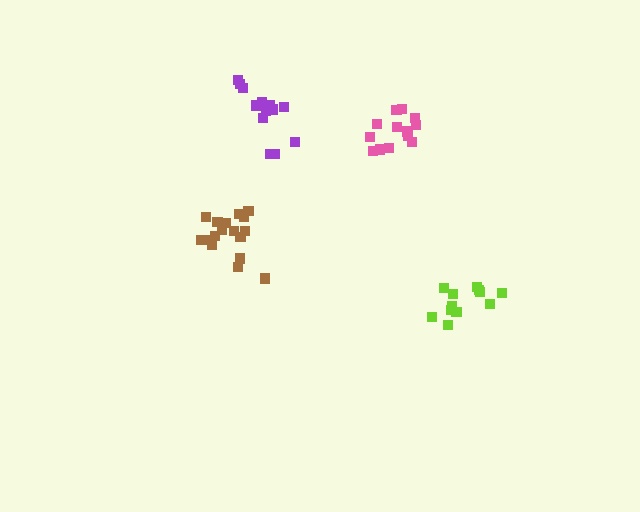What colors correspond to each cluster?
The clusters are colored: pink, brown, purple, lime.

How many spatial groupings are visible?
There are 4 spatial groupings.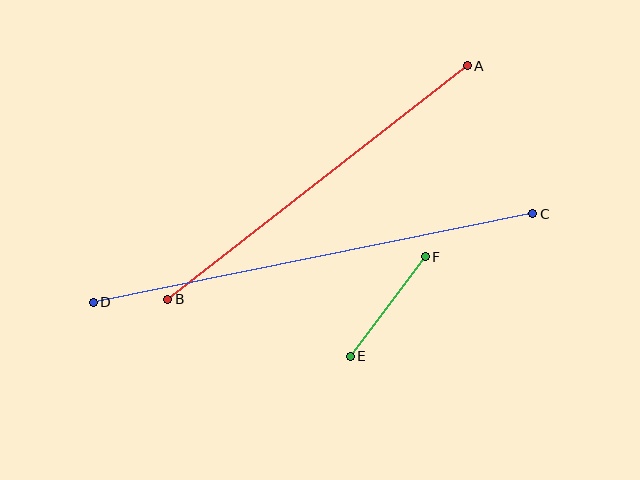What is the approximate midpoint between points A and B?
The midpoint is at approximately (317, 182) pixels.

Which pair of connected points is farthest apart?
Points C and D are farthest apart.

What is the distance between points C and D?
The distance is approximately 448 pixels.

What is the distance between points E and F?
The distance is approximately 125 pixels.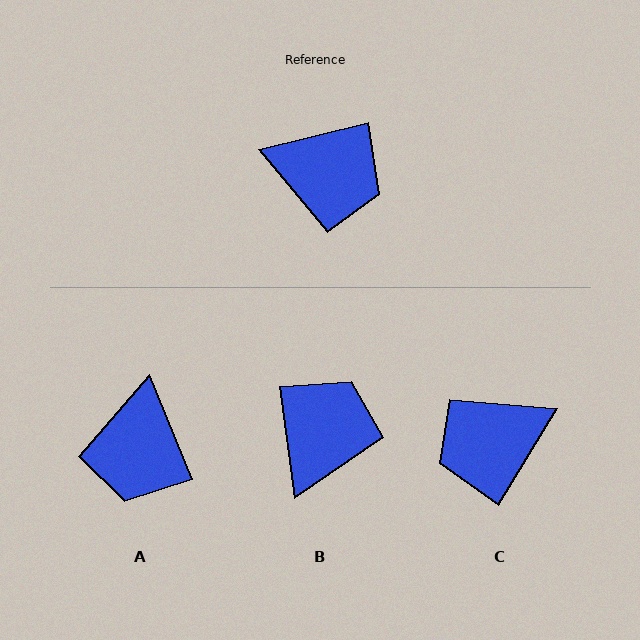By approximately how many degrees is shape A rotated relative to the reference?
Approximately 81 degrees clockwise.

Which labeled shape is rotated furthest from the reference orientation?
C, about 135 degrees away.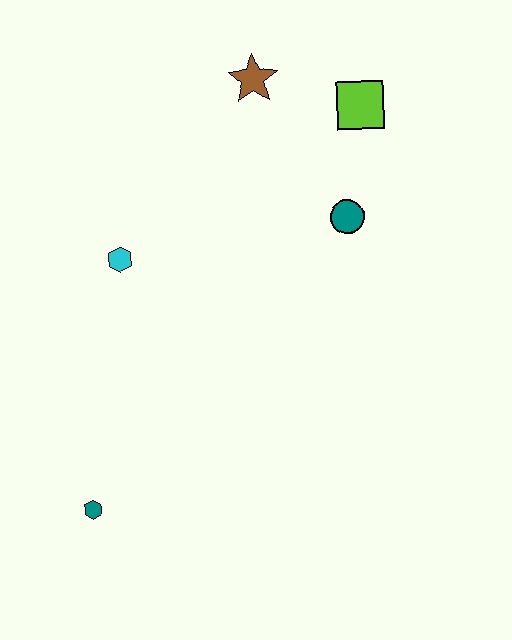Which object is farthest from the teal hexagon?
The lime square is farthest from the teal hexagon.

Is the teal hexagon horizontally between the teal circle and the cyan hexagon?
No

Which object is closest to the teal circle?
The lime square is closest to the teal circle.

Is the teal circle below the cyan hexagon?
No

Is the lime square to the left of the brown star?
No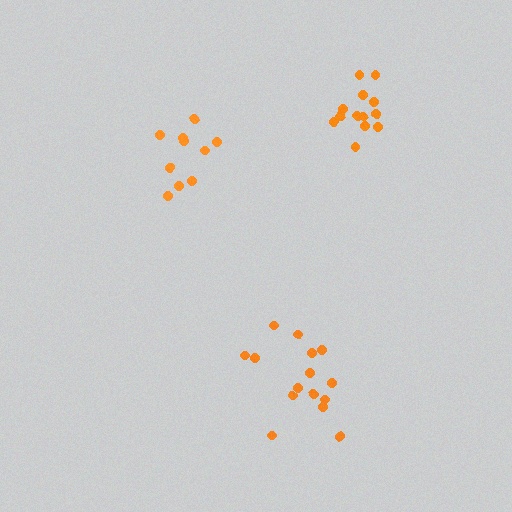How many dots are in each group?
Group 1: 10 dots, Group 2: 13 dots, Group 3: 15 dots (38 total).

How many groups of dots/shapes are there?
There are 3 groups.